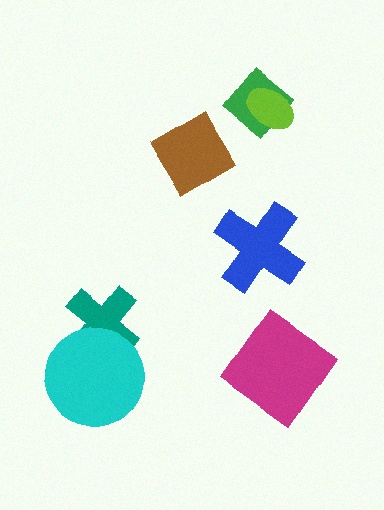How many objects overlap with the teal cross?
1 object overlaps with the teal cross.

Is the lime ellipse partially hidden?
No, no other shape covers it.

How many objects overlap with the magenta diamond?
0 objects overlap with the magenta diamond.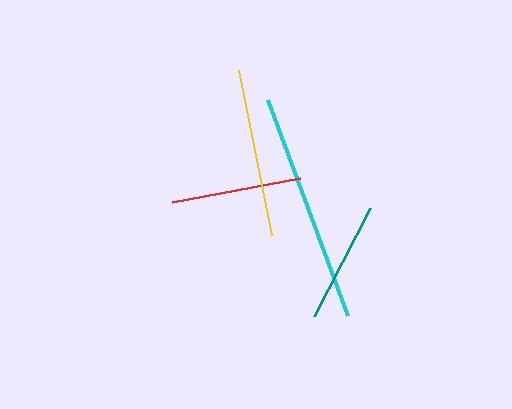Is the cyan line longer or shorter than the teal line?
The cyan line is longer than the teal line.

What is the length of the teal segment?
The teal segment is approximately 122 pixels long.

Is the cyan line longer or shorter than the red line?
The cyan line is longer than the red line.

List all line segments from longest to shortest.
From longest to shortest: cyan, yellow, red, teal.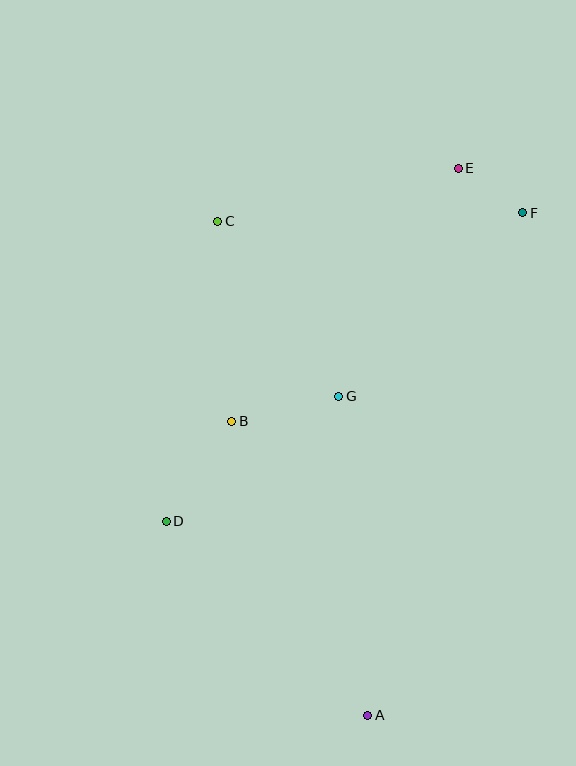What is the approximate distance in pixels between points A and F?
The distance between A and F is approximately 526 pixels.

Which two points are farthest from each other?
Points A and E are farthest from each other.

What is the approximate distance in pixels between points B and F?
The distance between B and F is approximately 358 pixels.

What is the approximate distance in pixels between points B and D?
The distance between B and D is approximately 120 pixels.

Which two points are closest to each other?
Points E and F are closest to each other.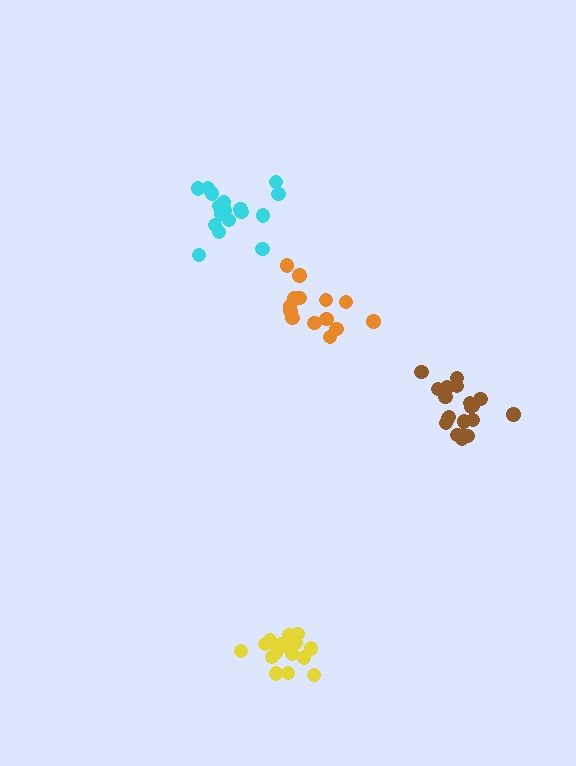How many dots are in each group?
Group 1: 20 dots, Group 2: 17 dots, Group 3: 14 dots, Group 4: 18 dots (69 total).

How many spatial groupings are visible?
There are 4 spatial groupings.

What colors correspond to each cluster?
The clusters are colored: brown, cyan, orange, yellow.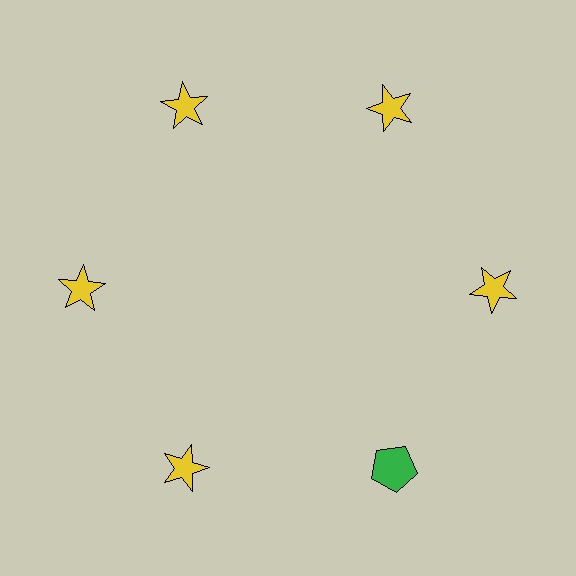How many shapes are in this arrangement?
There are 6 shapes arranged in a ring pattern.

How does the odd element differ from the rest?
It differs in both color (green instead of yellow) and shape (pentagon instead of star).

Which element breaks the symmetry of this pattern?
The green pentagon at roughly the 5 o'clock position breaks the symmetry. All other shapes are yellow stars.